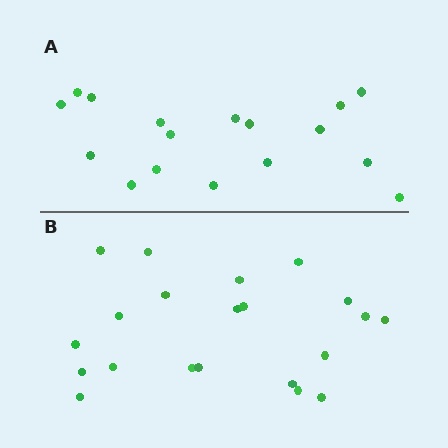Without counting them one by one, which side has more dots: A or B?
Region B (the bottom region) has more dots.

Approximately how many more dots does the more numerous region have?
Region B has about 4 more dots than region A.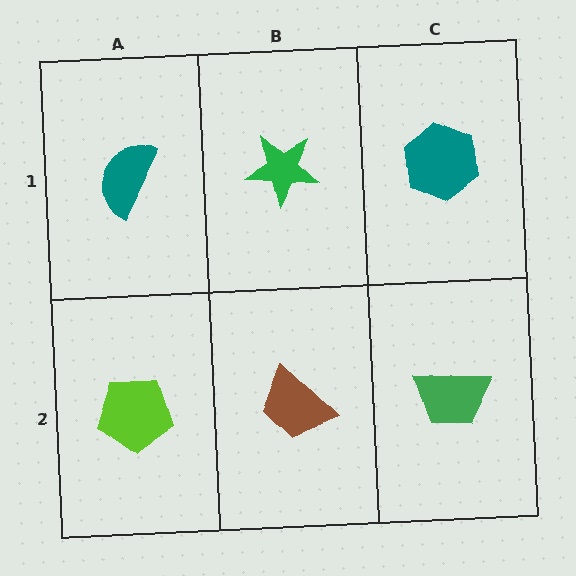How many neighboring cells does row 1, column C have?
2.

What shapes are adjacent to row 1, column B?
A brown trapezoid (row 2, column B), a teal semicircle (row 1, column A), a teal hexagon (row 1, column C).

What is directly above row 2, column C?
A teal hexagon.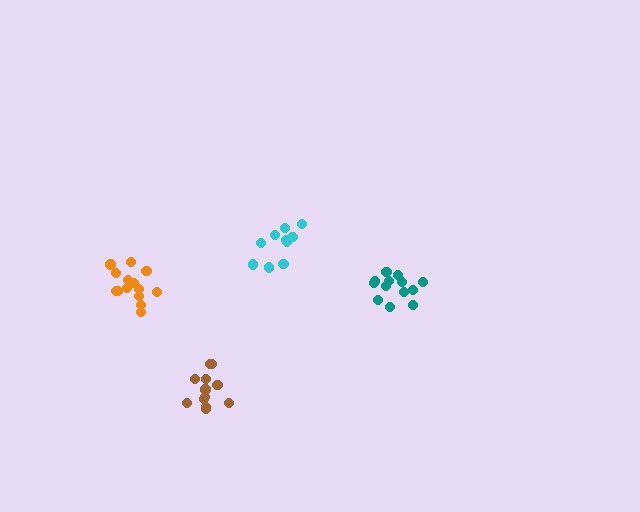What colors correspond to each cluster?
The clusters are colored: brown, teal, orange, cyan.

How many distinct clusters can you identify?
There are 4 distinct clusters.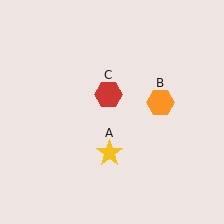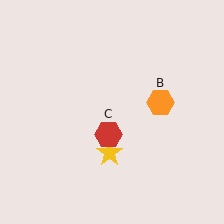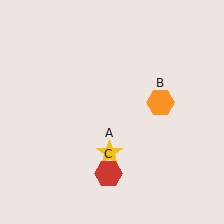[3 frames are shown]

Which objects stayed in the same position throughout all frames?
Yellow star (object A) and orange hexagon (object B) remained stationary.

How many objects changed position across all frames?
1 object changed position: red hexagon (object C).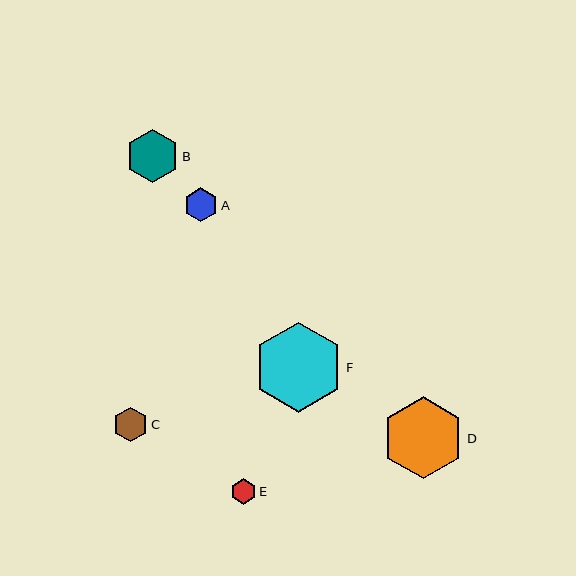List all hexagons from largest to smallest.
From largest to smallest: F, D, B, C, A, E.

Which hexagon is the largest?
Hexagon F is the largest with a size of approximately 90 pixels.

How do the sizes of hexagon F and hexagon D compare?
Hexagon F and hexagon D are approximately the same size.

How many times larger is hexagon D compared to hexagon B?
Hexagon D is approximately 1.5 times the size of hexagon B.